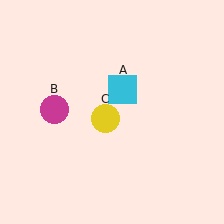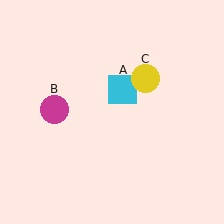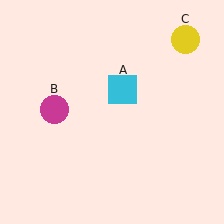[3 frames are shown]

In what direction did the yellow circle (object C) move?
The yellow circle (object C) moved up and to the right.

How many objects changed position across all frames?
1 object changed position: yellow circle (object C).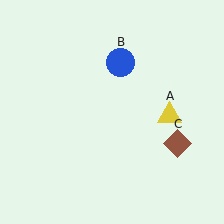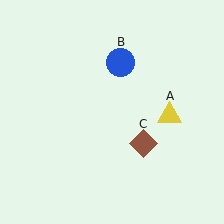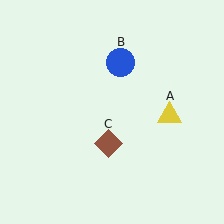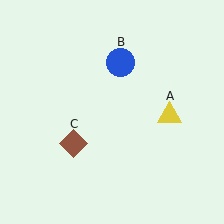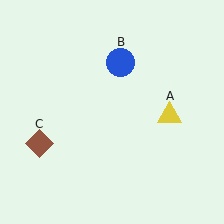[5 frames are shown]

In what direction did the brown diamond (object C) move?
The brown diamond (object C) moved left.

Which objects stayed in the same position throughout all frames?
Yellow triangle (object A) and blue circle (object B) remained stationary.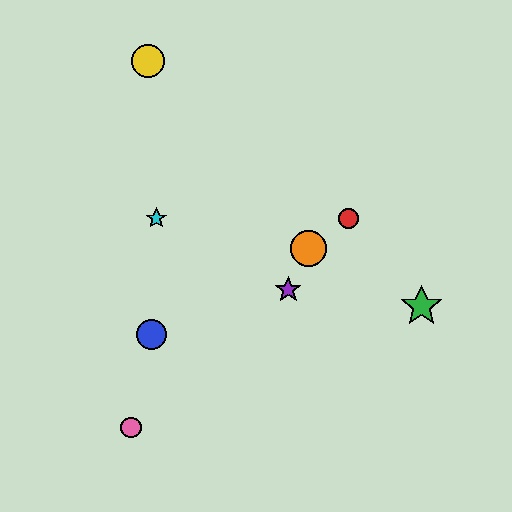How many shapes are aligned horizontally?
2 shapes (the red circle, the cyan star) are aligned horizontally.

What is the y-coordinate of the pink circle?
The pink circle is at y≈427.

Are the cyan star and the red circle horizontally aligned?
Yes, both are at y≈218.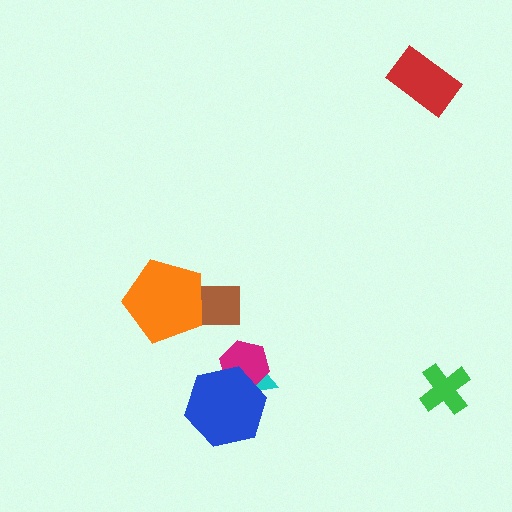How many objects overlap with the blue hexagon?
2 objects overlap with the blue hexagon.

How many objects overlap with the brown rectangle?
1 object overlaps with the brown rectangle.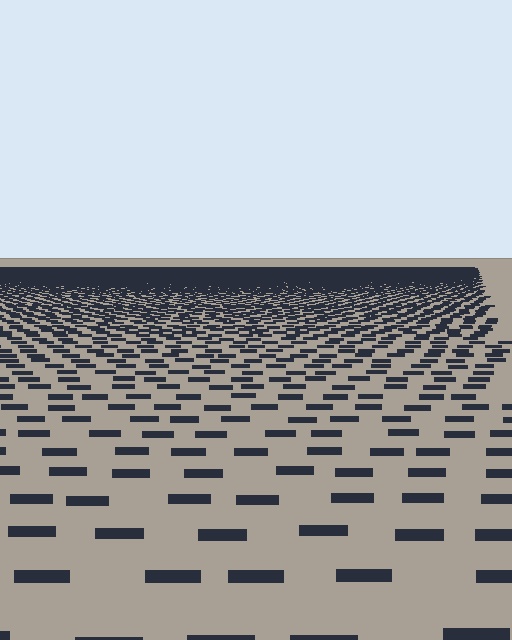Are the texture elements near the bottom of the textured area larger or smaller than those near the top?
Larger. Near the bottom, elements are closer to the viewer and appear at a bigger on-screen size.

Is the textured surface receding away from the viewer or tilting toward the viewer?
The surface is receding away from the viewer. Texture elements get smaller and denser toward the top.